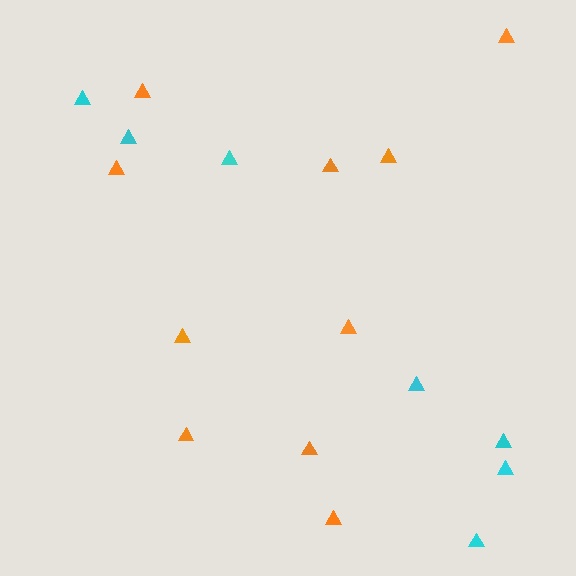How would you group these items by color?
There are 2 groups: one group of orange triangles (10) and one group of cyan triangles (7).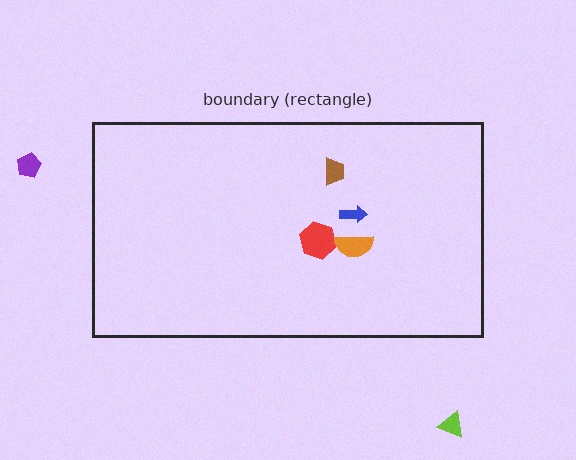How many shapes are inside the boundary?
4 inside, 2 outside.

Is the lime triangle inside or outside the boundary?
Outside.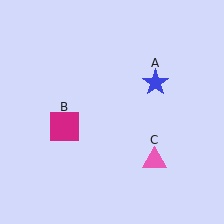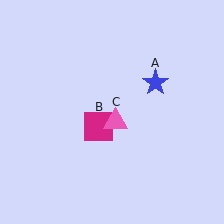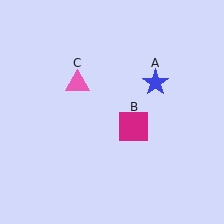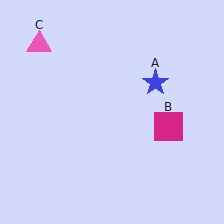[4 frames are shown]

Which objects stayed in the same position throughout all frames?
Blue star (object A) remained stationary.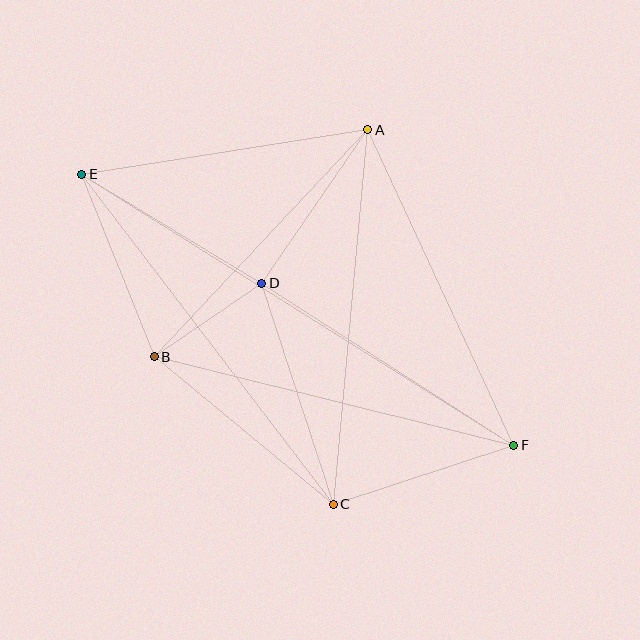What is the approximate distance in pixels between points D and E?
The distance between D and E is approximately 211 pixels.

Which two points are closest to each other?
Points B and D are closest to each other.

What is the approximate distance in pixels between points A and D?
The distance between A and D is approximately 187 pixels.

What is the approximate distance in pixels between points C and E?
The distance between C and E is approximately 415 pixels.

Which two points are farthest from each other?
Points E and F are farthest from each other.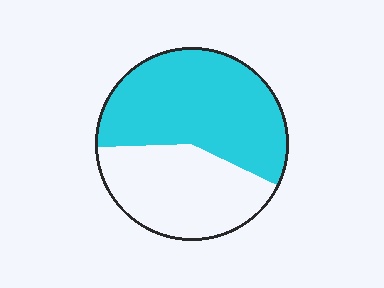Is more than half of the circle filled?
Yes.